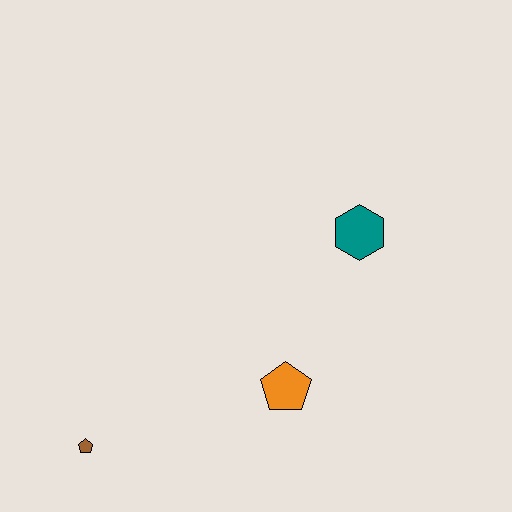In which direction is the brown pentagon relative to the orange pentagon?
The brown pentagon is to the left of the orange pentagon.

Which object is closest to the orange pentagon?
The teal hexagon is closest to the orange pentagon.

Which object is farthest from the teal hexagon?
The brown pentagon is farthest from the teal hexagon.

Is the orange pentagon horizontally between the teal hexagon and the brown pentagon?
Yes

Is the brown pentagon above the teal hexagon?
No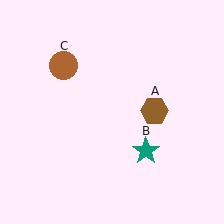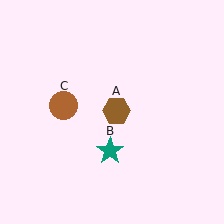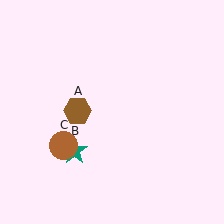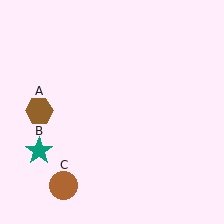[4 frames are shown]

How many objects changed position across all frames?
3 objects changed position: brown hexagon (object A), teal star (object B), brown circle (object C).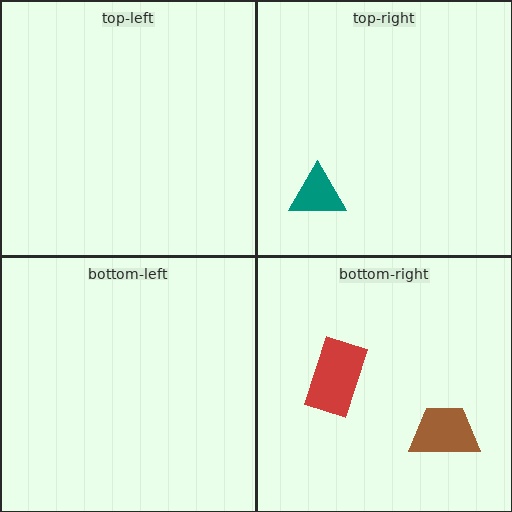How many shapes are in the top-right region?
1.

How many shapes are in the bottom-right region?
2.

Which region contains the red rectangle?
The bottom-right region.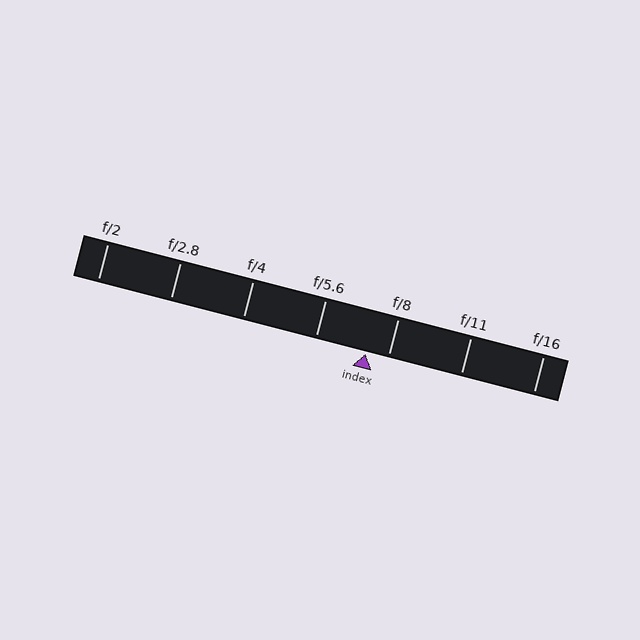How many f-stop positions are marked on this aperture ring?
There are 7 f-stop positions marked.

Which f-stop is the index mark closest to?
The index mark is closest to f/8.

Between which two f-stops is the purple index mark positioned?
The index mark is between f/5.6 and f/8.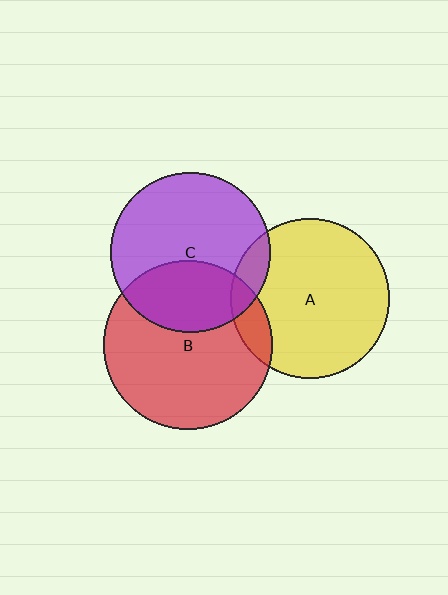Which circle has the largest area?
Circle B (red).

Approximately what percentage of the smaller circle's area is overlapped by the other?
Approximately 10%.